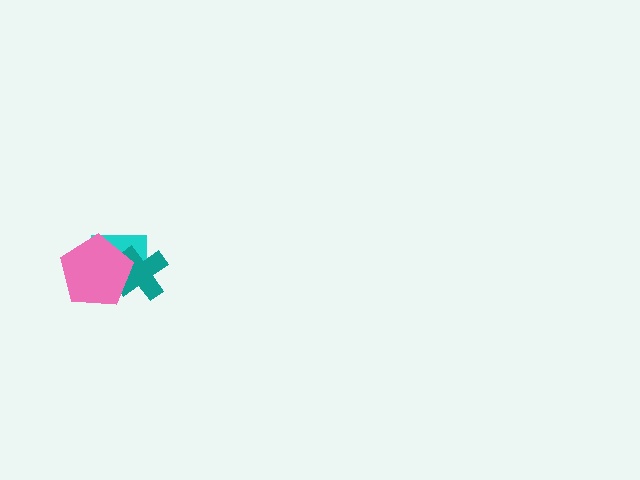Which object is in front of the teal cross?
The pink pentagon is in front of the teal cross.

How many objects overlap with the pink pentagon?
2 objects overlap with the pink pentagon.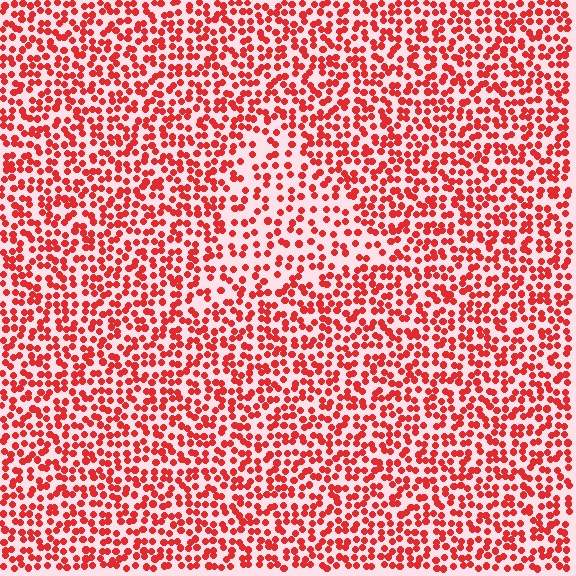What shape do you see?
I see a triangle.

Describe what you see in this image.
The image contains small red elements arranged at two different densities. A triangle-shaped region is visible where the elements are less densely packed than the surrounding area.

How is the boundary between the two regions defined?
The boundary is defined by a change in element density (approximately 1.7x ratio). All elements are the same color, size, and shape.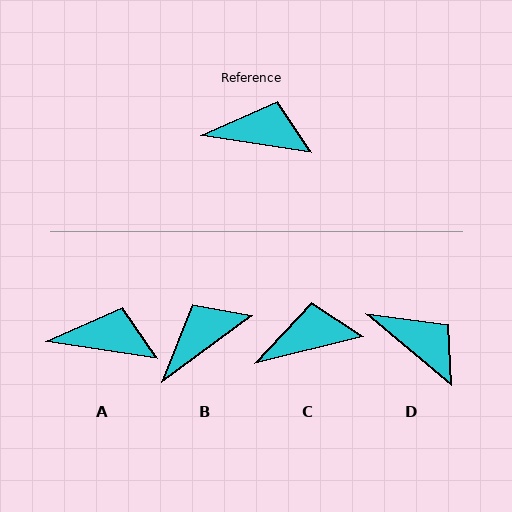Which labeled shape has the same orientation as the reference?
A.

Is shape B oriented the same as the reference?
No, it is off by about 45 degrees.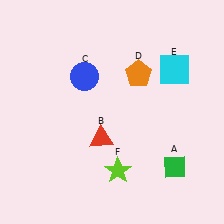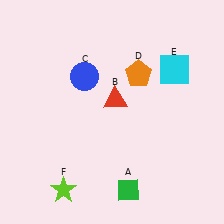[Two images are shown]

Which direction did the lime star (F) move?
The lime star (F) moved left.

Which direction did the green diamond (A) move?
The green diamond (A) moved left.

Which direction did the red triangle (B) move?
The red triangle (B) moved up.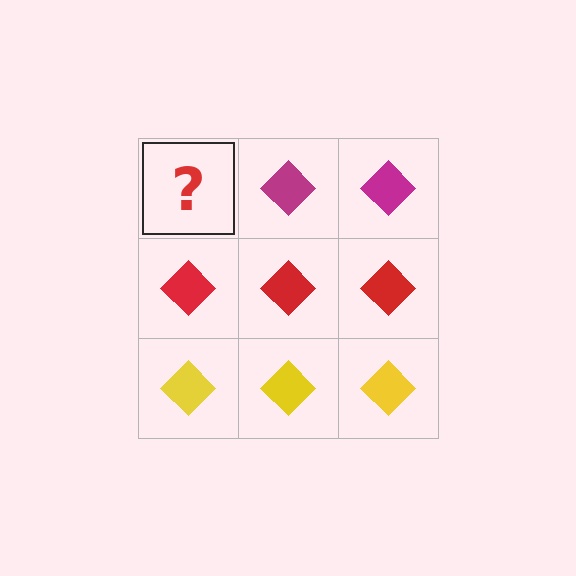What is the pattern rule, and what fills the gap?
The rule is that each row has a consistent color. The gap should be filled with a magenta diamond.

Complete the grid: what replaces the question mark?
The question mark should be replaced with a magenta diamond.